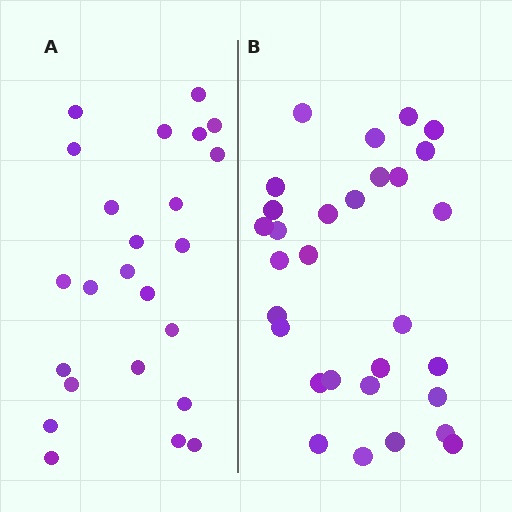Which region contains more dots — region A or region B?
Region B (the right region) has more dots.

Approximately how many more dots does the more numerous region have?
Region B has about 6 more dots than region A.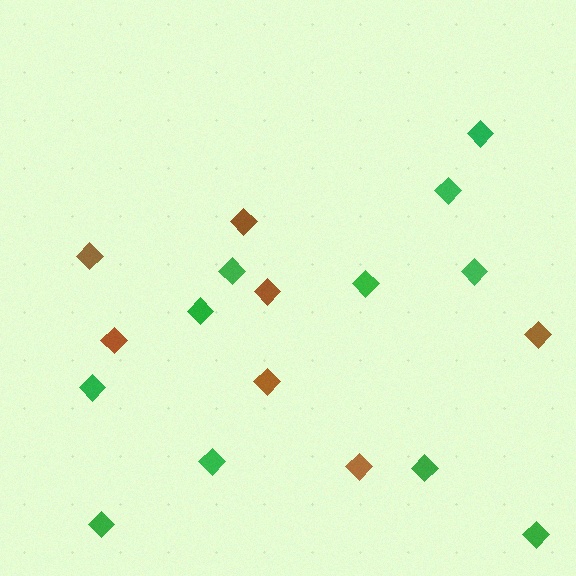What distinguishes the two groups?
There are 2 groups: one group of brown diamonds (7) and one group of green diamonds (11).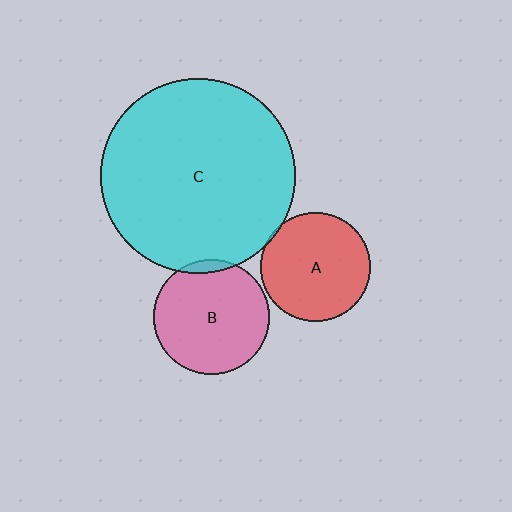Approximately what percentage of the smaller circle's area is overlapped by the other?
Approximately 5%.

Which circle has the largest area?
Circle C (cyan).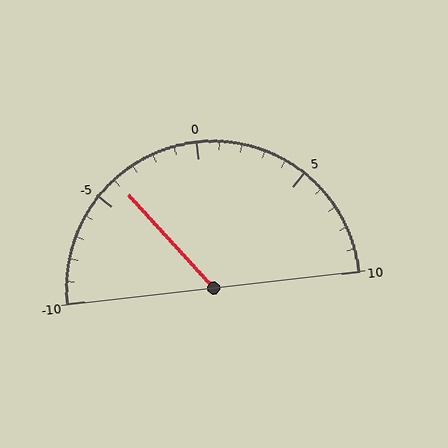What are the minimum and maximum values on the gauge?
The gauge ranges from -10 to 10.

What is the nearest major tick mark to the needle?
The nearest major tick mark is -5.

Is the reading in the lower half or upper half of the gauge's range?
The reading is in the lower half of the range (-10 to 10).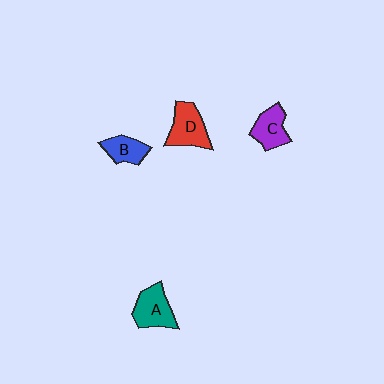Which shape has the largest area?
Shape D (red).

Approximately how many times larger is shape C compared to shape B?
Approximately 1.2 times.